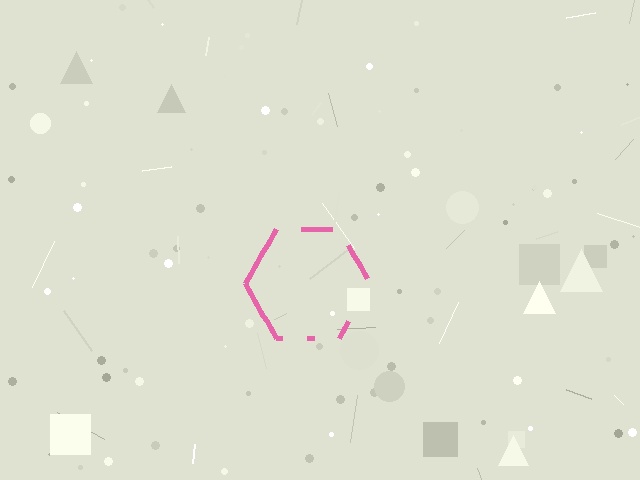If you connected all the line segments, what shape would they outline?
They would outline a hexagon.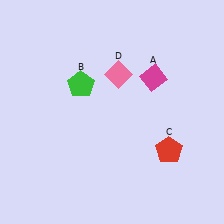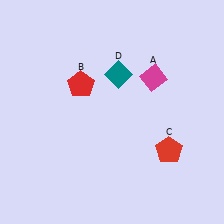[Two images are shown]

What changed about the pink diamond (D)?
In Image 1, D is pink. In Image 2, it changed to teal.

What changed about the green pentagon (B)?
In Image 1, B is green. In Image 2, it changed to red.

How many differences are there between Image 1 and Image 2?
There are 2 differences between the two images.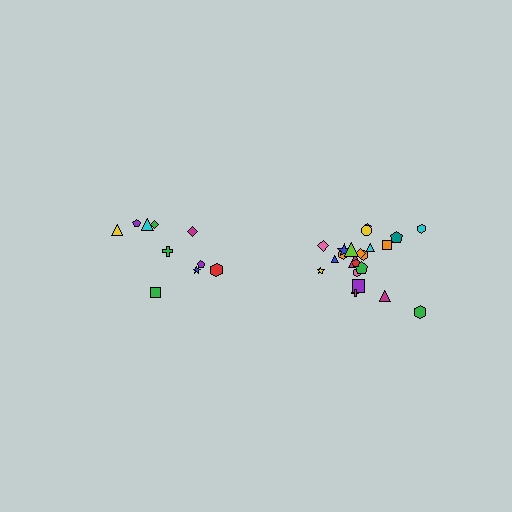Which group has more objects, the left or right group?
The right group.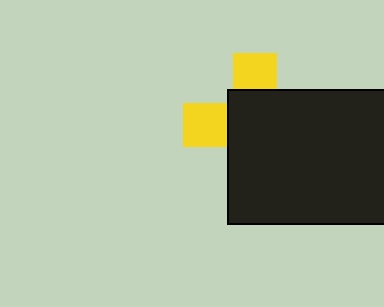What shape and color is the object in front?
The object in front is a black rectangle.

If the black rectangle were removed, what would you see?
You would see the complete yellow cross.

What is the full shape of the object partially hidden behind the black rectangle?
The partially hidden object is a yellow cross.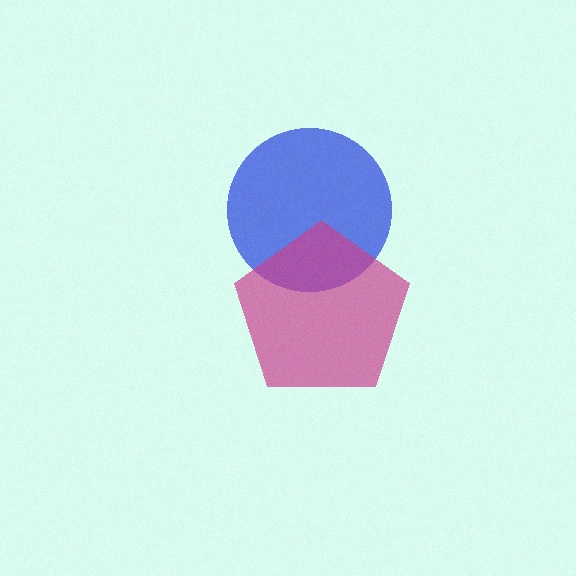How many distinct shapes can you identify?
There are 2 distinct shapes: a blue circle, a magenta pentagon.